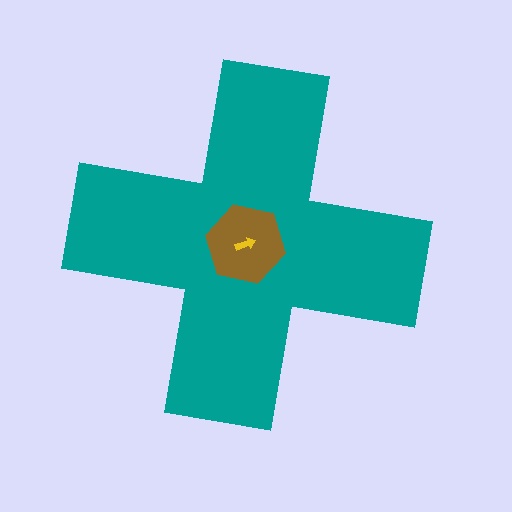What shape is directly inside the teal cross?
The brown hexagon.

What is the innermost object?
The yellow arrow.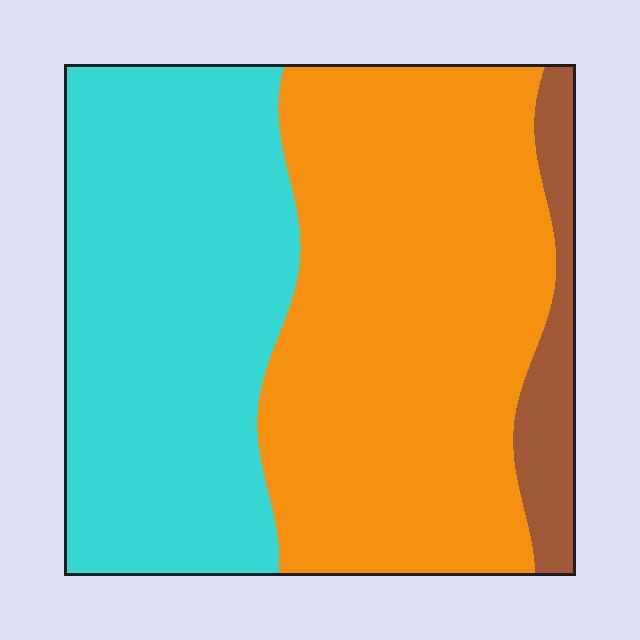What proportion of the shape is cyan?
Cyan covers about 40% of the shape.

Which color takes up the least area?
Brown, at roughly 10%.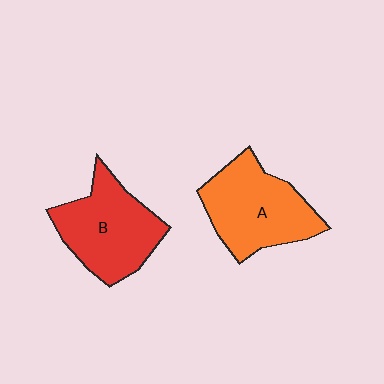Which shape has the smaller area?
Shape B (red).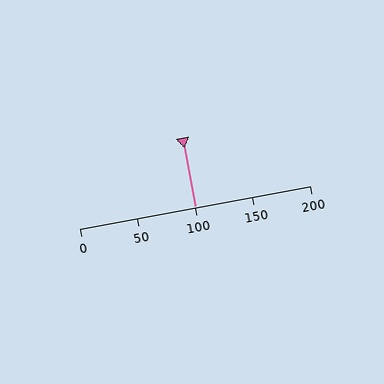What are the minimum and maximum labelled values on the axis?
The axis runs from 0 to 200.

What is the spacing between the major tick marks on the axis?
The major ticks are spaced 50 apart.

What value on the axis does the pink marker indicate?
The marker indicates approximately 100.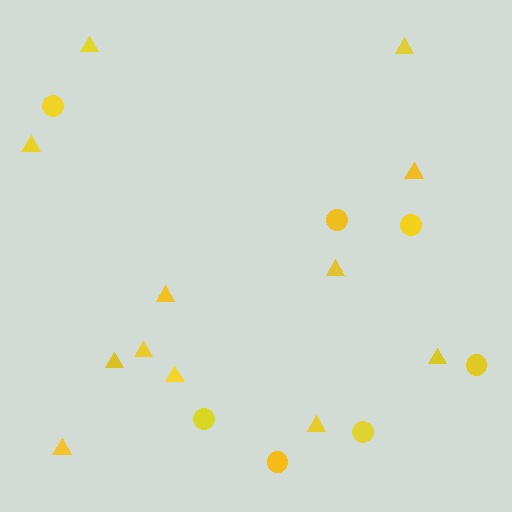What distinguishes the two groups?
There are 2 groups: one group of triangles (12) and one group of circles (7).